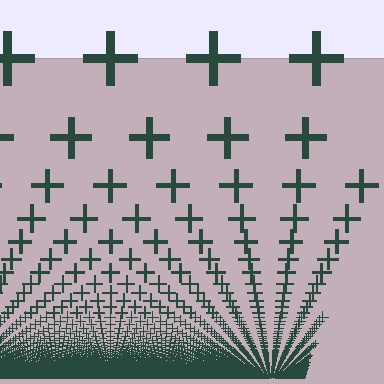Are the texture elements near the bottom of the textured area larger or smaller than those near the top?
Smaller. The gradient is inverted — elements near the bottom are smaller and denser.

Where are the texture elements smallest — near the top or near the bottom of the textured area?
Near the bottom.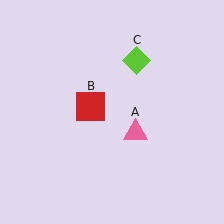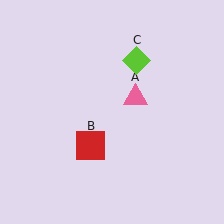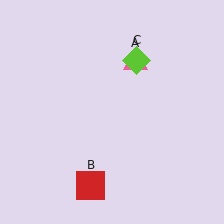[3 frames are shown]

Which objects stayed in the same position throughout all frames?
Lime diamond (object C) remained stationary.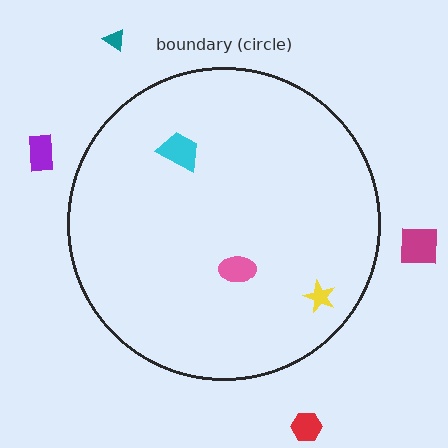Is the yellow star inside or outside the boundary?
Inside.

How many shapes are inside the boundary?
3 inside, 4 outside.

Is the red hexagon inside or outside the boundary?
Outside.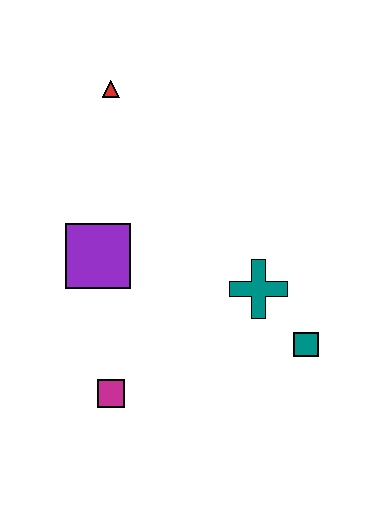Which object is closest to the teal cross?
The teal square is closest to the teal cross.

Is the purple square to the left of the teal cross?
Yes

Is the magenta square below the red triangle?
Yes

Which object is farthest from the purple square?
The teal square is farthest from the purple square.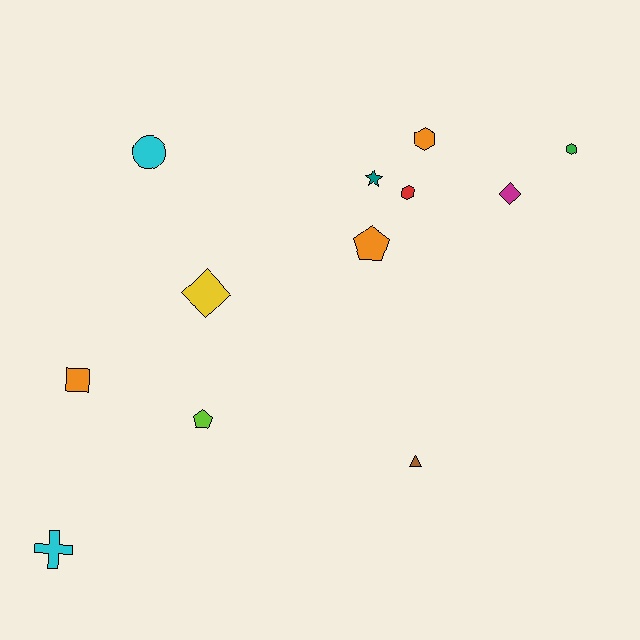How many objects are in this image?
There are 12 objects.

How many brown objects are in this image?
There is 1 brown object.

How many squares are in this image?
There is 1 square.